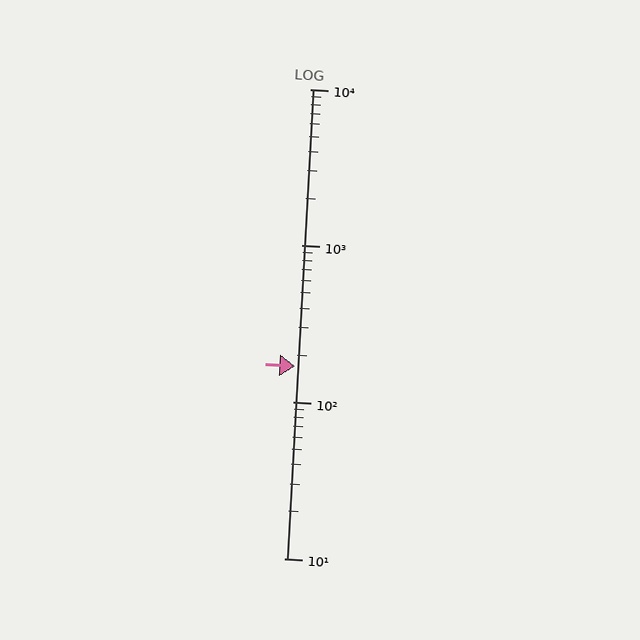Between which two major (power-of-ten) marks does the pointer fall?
The pointer is between 100 and 1000.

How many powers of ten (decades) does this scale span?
The scale spans 3 decades, from 10 to 10000.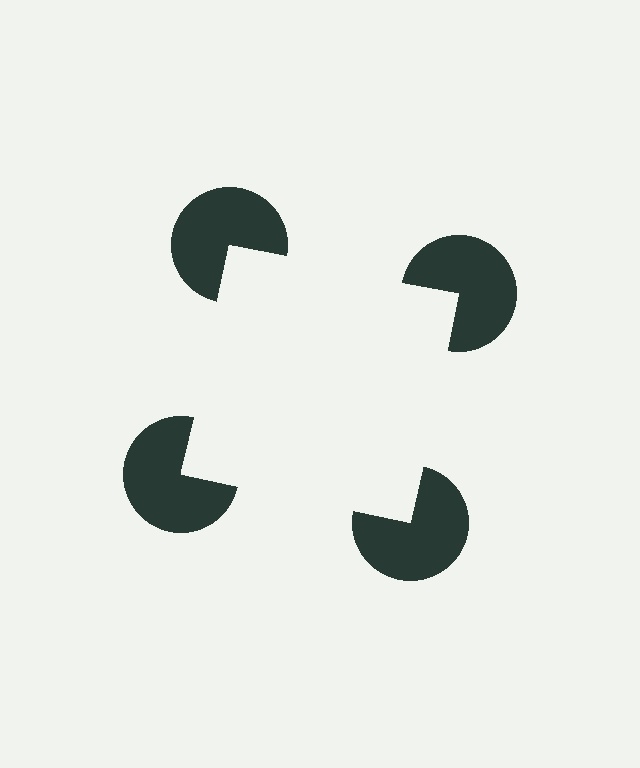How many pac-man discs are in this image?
There are 4 — one at each vertex of the illusory square.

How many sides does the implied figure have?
4 sides.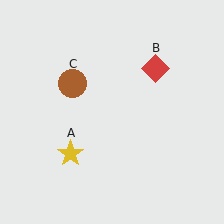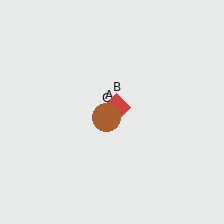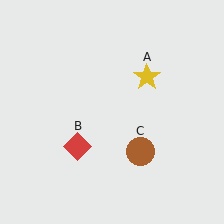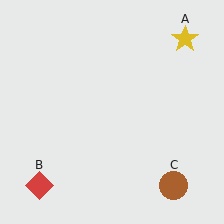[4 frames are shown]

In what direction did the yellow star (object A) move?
The yellow star (object A) moved up and to the right.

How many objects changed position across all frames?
3 objects changed position: yellow star (object A), red diamond (object B), brown circle (object C).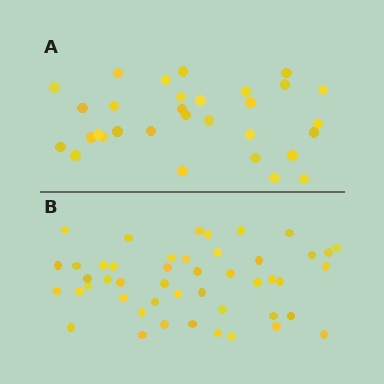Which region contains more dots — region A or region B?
Region B (the bottom region) has more dots.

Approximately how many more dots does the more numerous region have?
Region B has approximately 15 more dots than region A.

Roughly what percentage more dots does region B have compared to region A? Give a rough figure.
About 50% more.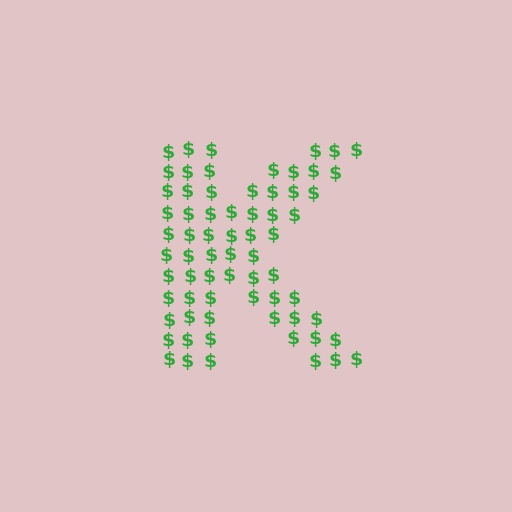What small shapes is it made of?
It is made of small dollar signs.